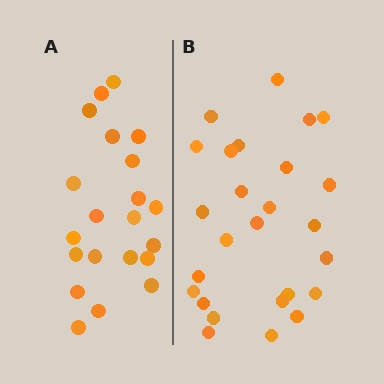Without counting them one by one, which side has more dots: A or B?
Region B (the right region) has more dots.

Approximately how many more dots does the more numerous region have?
Region B has about 5 more dots than region A.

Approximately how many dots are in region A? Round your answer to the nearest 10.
About 20 dots. (The exact count is 21, which rounds to 20.)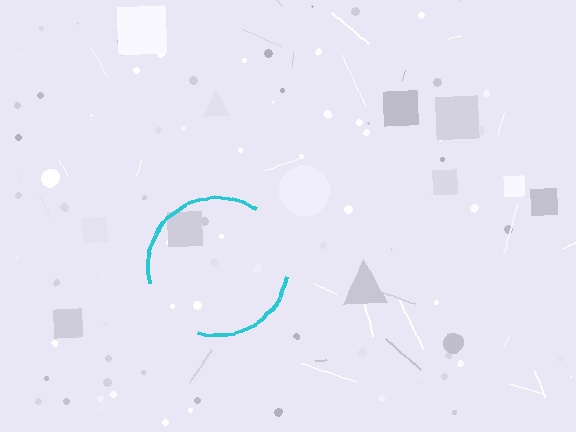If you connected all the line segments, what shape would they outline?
They would outline a circle.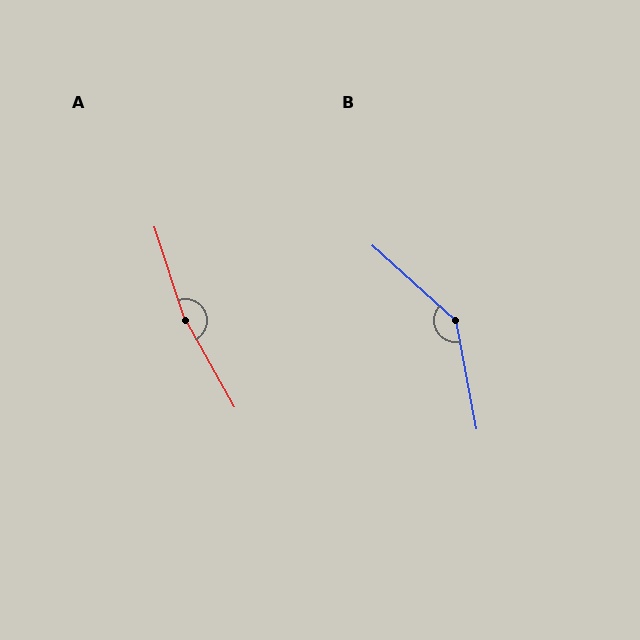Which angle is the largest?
A, at approximately 169 degrees.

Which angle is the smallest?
B, at approximately 143 degrees.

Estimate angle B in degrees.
Approximately 143 degrees.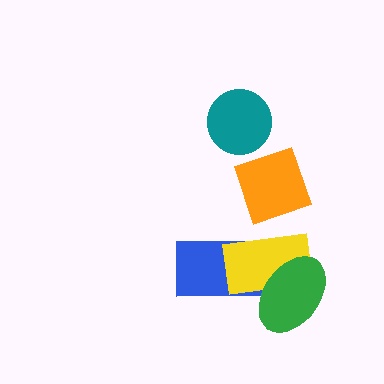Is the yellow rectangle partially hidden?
Yes, it is partially covered by another shape.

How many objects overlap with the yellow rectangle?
2 objects overlap with the yellow rectangle.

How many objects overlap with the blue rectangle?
2 objects overlap with the blue rectangle.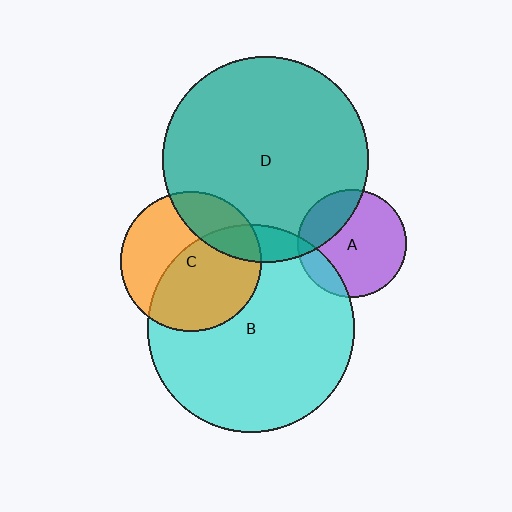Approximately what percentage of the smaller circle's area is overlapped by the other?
Approximately 10%.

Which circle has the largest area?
Circle B (cyan).